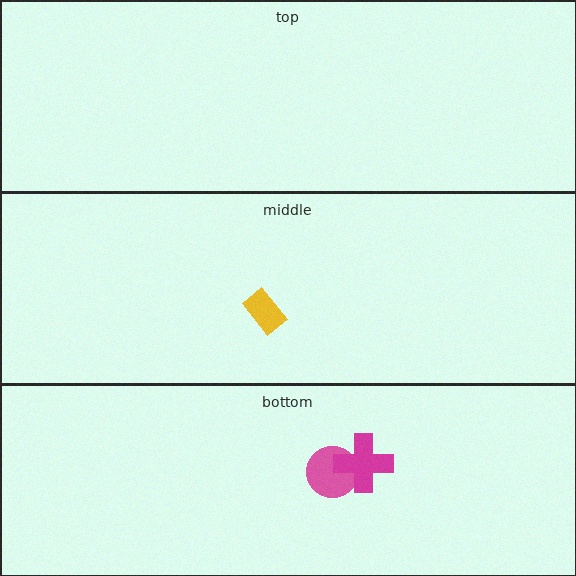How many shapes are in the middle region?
1.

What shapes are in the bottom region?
The pink circle, the magenta cross.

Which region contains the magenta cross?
The bottom region.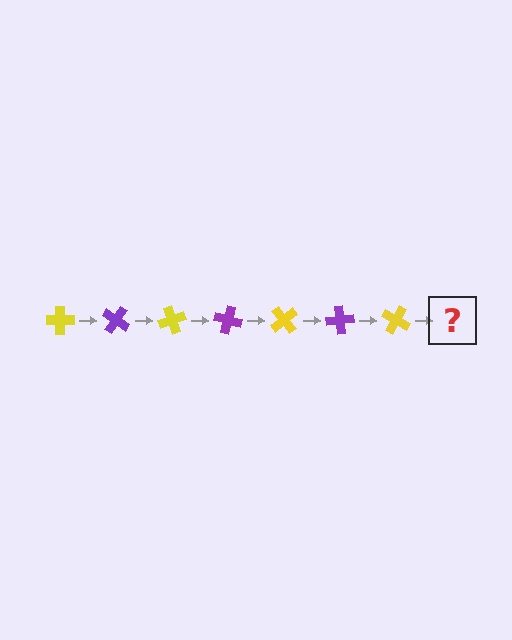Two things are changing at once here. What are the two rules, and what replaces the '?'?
The two rules are that it rotates 35 degrees each step and the color cycles through yellow and purple. The '?' should be a purple cross, rotated 245 degrees from the start.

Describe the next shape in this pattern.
It should be a purple cross, rotated 245 degrees from the start.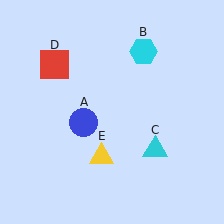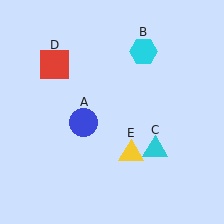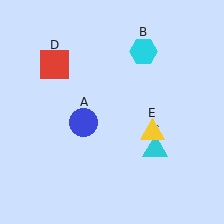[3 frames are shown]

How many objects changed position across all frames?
1 object changed position: yellow triangle (object E).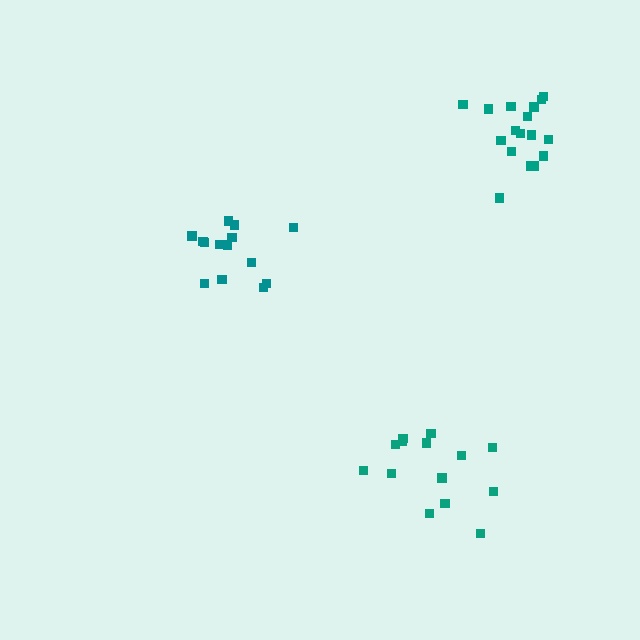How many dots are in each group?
Group 1: 14 dots, Group 2: 14 dots, Group 3: 17 dots (45 total).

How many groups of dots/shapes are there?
There are 3 groups.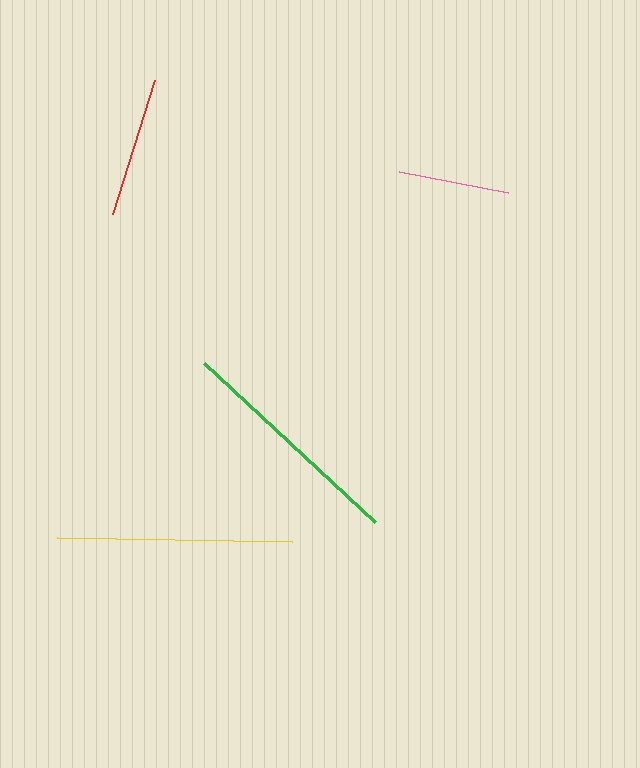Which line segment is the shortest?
The pink line is the shortest at approximately 111 pixels.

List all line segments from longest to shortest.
From longest to shortest: yellow, green, red, pink.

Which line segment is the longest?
The yellow line is the longest at approximately 234 pixels.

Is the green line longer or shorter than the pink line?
The green line is longer than the pink line.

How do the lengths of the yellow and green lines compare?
The yellow and green lines are approximately the same length.